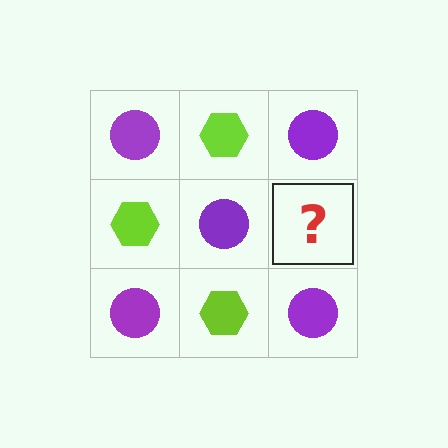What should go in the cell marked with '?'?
The missing cell should contain a lime hexagon.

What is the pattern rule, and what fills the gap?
The rule is that it alternates purple circle and lime hexagon in a checkerboard pattern. The gap should be filled with a lime hexagon.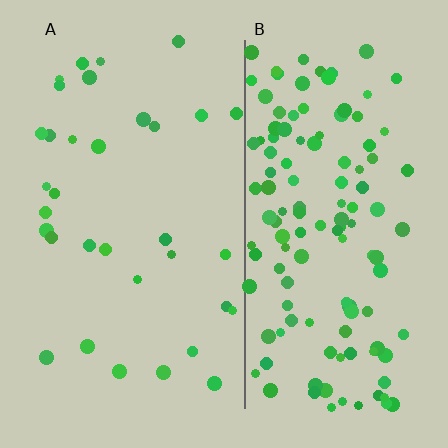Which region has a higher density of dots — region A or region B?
B (the right).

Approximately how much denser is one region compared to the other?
Approximately 3.9× — region B over region A.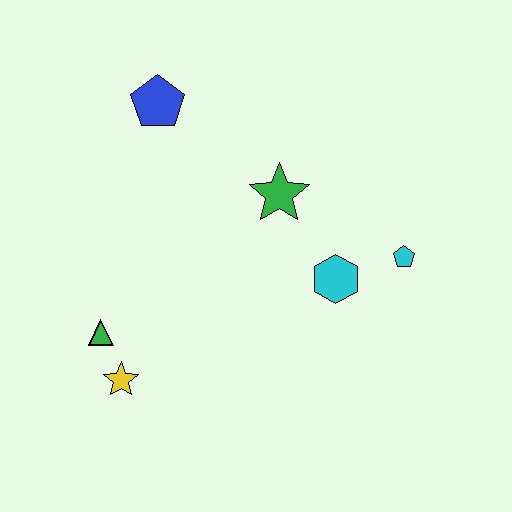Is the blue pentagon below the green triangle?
No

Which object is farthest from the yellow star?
The cyan pentagon is farthest from the yellow star.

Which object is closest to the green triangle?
The yellow star is closest to the green triangle.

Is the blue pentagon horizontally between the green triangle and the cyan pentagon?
Yes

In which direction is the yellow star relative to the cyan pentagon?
The yellow star is to the left of the cyan pentagon.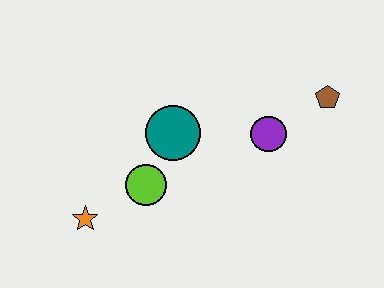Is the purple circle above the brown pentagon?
No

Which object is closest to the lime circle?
The teal circle is closest to the lime circle.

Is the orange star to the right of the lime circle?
No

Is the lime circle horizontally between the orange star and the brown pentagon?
Yes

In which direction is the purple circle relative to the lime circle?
The purple circle is to the right of the lime circle.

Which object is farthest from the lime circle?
The brown pentagon is farthest from the lime circle.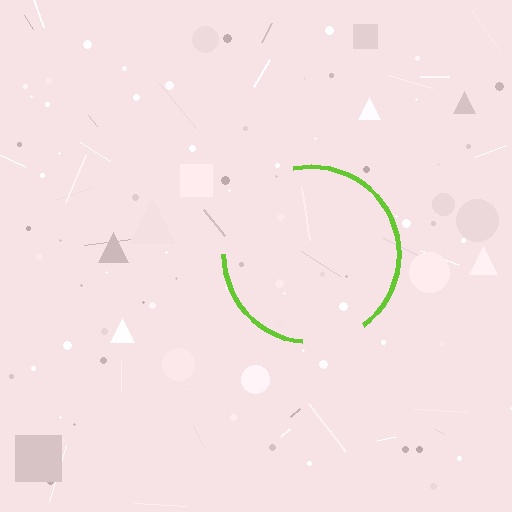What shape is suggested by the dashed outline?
The dashed outline suggests a circle.